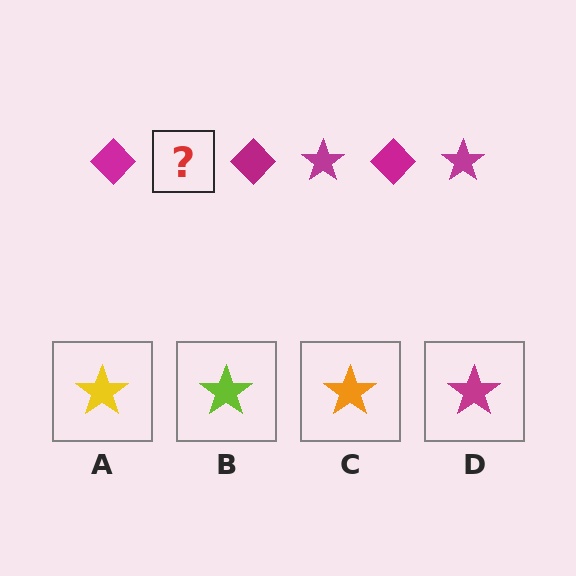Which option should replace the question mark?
Option D.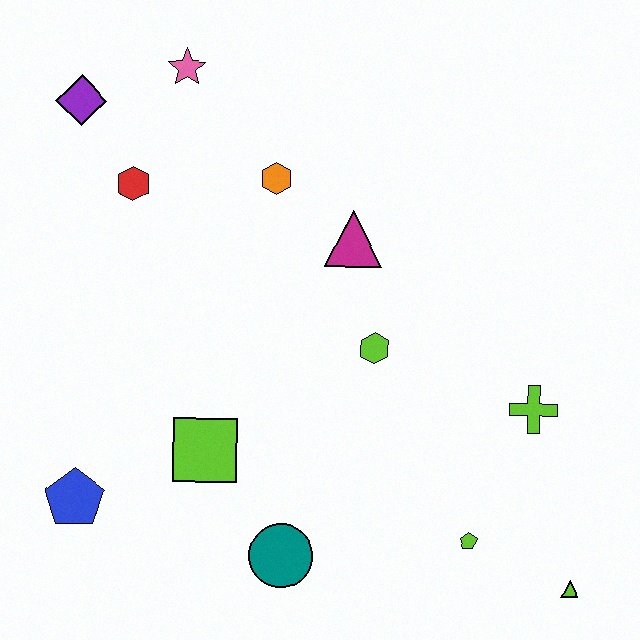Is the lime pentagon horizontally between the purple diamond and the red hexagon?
No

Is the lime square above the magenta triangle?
No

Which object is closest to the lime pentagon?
The lime triangle is closest to the lime pentagon.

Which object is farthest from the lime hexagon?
The purple diamond is farthest from the lime hexagon.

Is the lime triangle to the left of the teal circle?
No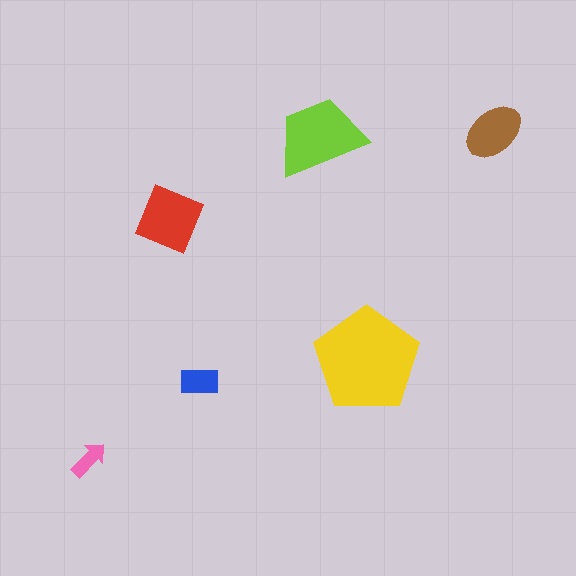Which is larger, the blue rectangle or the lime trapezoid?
The lime trapezoid.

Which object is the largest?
The yellow pentagon.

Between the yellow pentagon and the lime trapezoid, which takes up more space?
The yellow pentagon.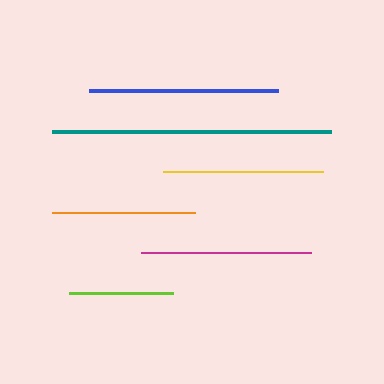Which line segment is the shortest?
The lime line is the shortest at approximately 105 pixels.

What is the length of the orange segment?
The orange segment is approximately 144 pixels long.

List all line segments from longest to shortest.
From longest to shortest: teal, blue, magenta, yellow, orange, lime.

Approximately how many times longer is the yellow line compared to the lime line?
The yellow line is approximately 1.5 times the length of the lime line.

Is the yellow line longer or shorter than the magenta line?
The magenta line is longer than the yellow line.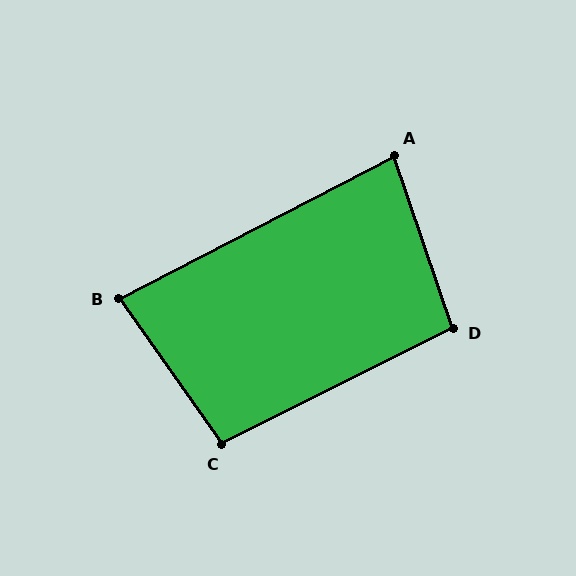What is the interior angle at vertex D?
Approximately 98 degrees (obtuse).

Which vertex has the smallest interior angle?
A, at approximately 81 degrees.